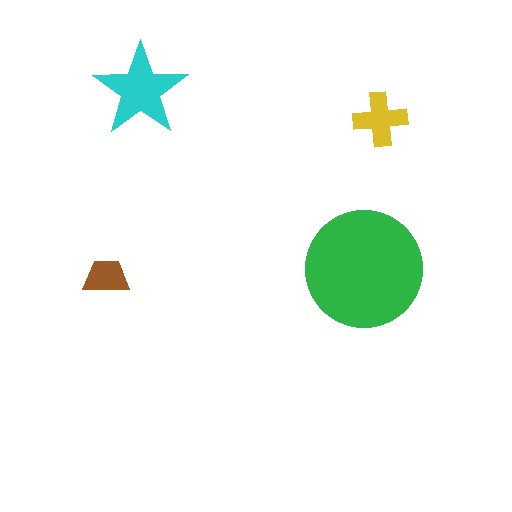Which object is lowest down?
The brown trapezoid is bottommost.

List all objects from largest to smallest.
The green circle, the cyan star, the yellow cross, the brown trapezoid.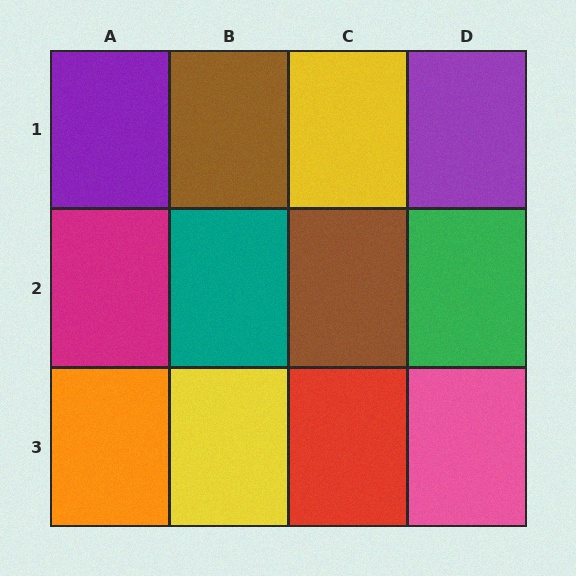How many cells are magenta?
1 cell is magenta.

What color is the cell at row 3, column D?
Pink.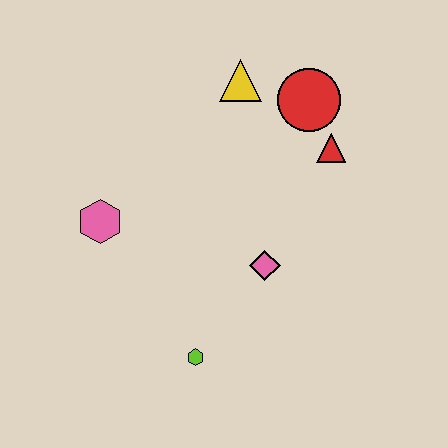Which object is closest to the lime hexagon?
The pink diamond is closest to the lime hexagon.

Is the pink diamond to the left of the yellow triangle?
No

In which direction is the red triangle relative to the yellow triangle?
The red triangle is to the right of the yellow triangle.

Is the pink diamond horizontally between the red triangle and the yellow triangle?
Yes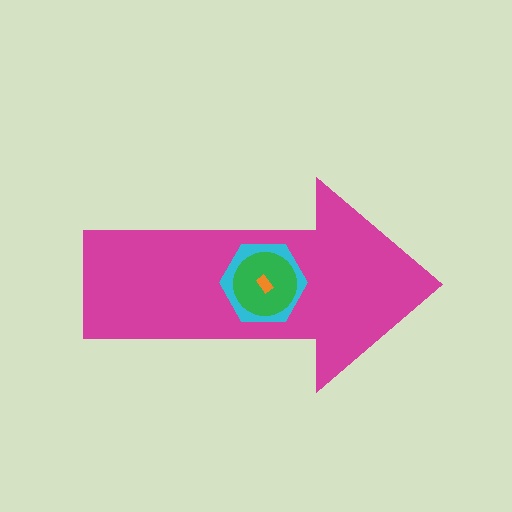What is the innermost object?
The orange rectangle.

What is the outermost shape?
The magenta arrow.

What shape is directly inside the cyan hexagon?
The green circle.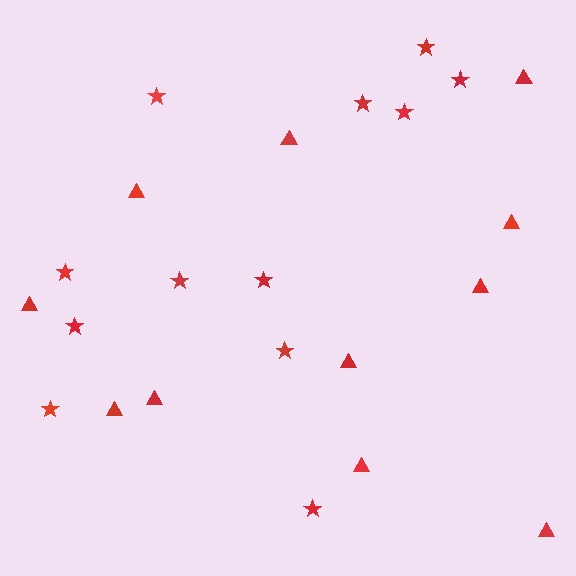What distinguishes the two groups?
There are 2 groups: one group of triangles (11) and one group of stars (12).